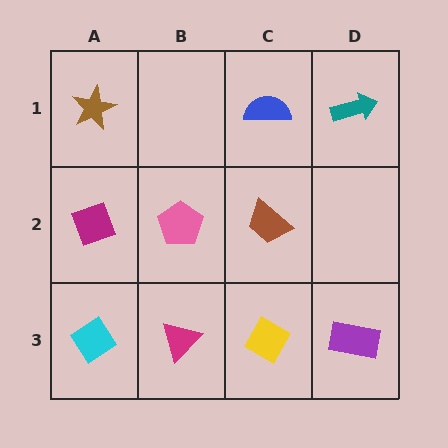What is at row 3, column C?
A yellow diamond.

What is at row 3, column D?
A purple rectangle.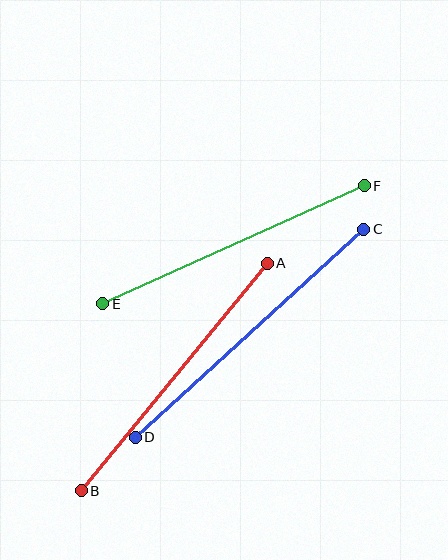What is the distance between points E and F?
The distance is approximately 287 pixels.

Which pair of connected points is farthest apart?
Points C and D are farthest apart.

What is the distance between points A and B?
The distance is approximately 294 pixels.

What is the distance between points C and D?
The distance is approximately 309 pixels.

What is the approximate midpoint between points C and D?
The midpoint is at approximately (249, 333) pixels.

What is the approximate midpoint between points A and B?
The midpoint is at approximately (174, 377) pixels.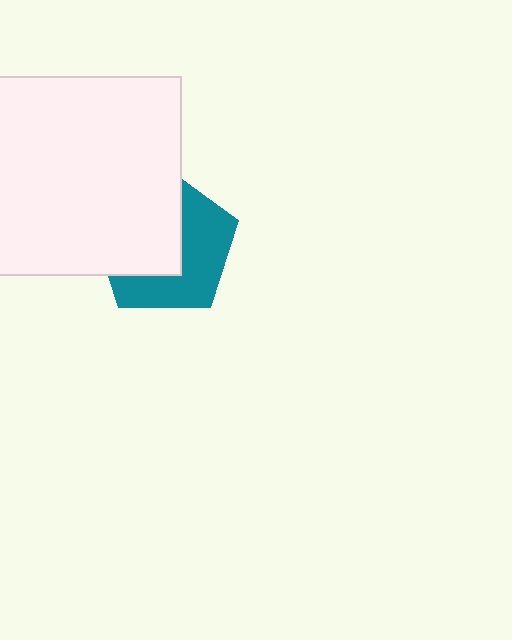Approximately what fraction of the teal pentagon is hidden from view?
Roughly 51% of the teal pentagon is hidden behind the white square.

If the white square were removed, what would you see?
You would see the complete teal pentagon.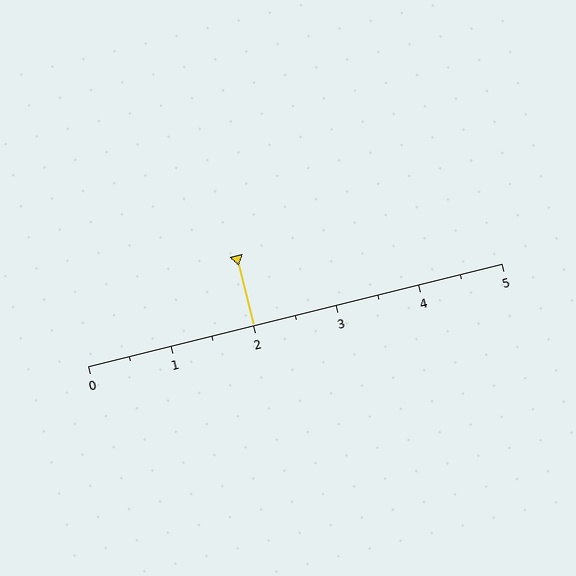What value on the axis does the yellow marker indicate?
The marker indicates approximately 2.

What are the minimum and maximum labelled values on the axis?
The axis runs from 0 to 5.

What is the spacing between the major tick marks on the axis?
The major ticks are spaced 1 apart.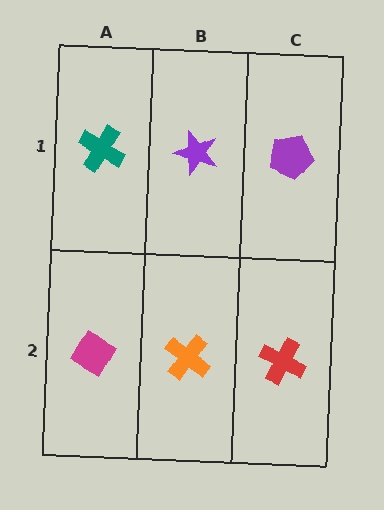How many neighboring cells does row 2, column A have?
2.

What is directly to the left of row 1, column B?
A teal cross.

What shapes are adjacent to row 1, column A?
A magenta diamond (row 2, column A), a purple star (row 1, column B).